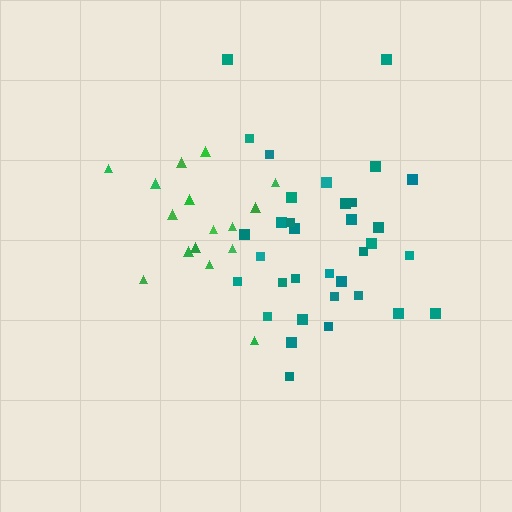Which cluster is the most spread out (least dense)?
Green.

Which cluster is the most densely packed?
Teal.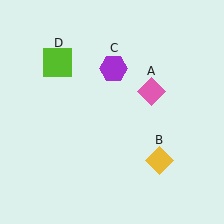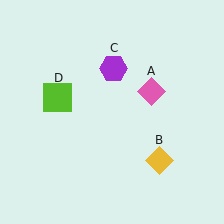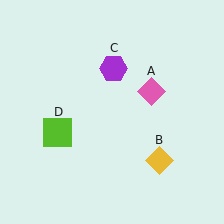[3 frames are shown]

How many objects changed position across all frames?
1 object changed position: lime square (object D).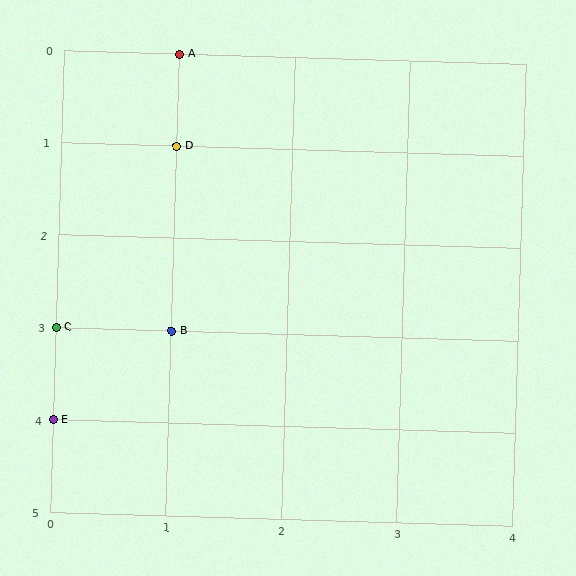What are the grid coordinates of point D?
Point D is at grid coordinates (1, 1).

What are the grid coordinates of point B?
Point B is at grid coordinates (1, 3).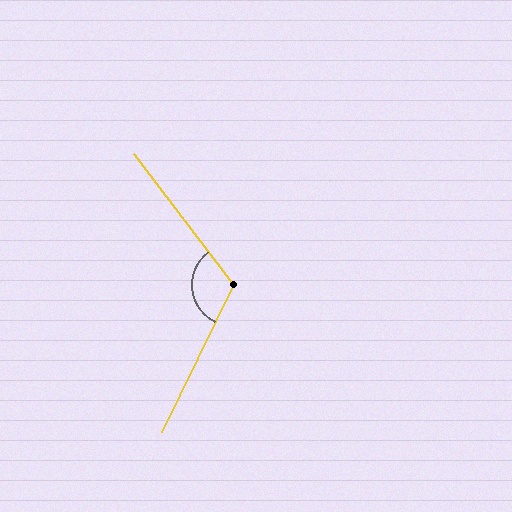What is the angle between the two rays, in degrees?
Approximately 117 degrees.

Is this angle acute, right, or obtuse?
It is obtuse.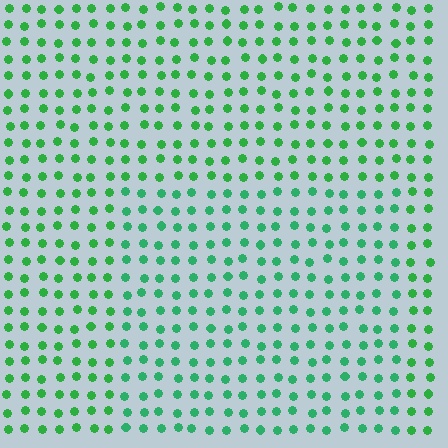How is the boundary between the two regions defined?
The boundary is defined purely by a slight shift in hue (about 20 degrees). Spacing, size, and orientation are identical on both sides.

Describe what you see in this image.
The image is filled with small green elements in a uniform arrangement. A rectangle-shaped region is visible where the elements are tinted to a slightly different hue, forming a subtle color boundary.